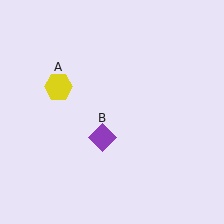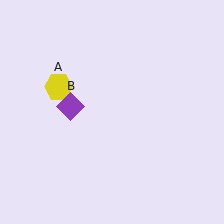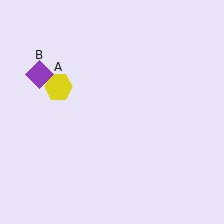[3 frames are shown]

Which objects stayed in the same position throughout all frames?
Yellow hexagon (object A) remained stationary.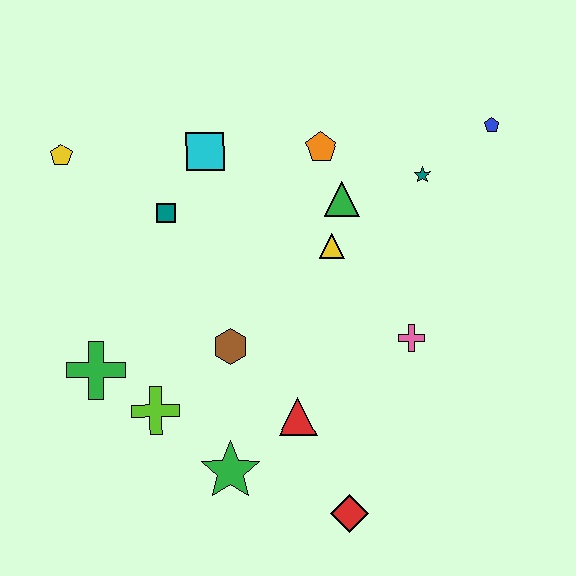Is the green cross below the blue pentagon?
Yes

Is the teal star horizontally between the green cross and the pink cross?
No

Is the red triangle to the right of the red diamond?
No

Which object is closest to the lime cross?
The green cross is closest to the lime cross.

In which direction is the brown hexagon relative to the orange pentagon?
The brown hexagon is below the orange pentagon.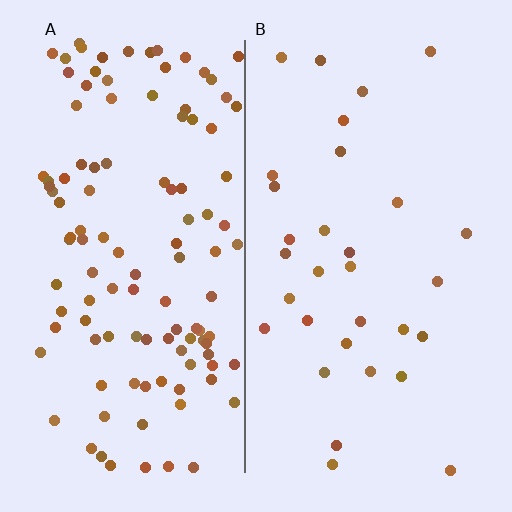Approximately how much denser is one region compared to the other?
Approximately 3.7× — region A over region B.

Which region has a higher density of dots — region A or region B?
A (the left).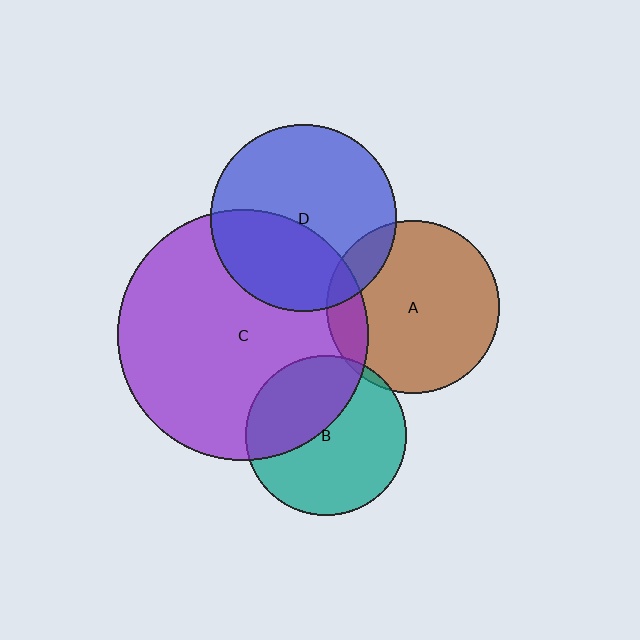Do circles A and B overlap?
Yes.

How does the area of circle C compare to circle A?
Approximately 2.1 times.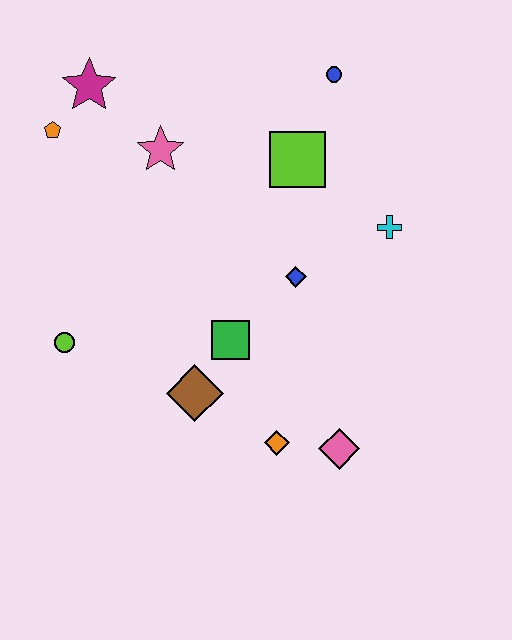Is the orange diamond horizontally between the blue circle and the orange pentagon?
Yes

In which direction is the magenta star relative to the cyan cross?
The magenta star is to the left of the cyan cross.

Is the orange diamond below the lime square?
Yes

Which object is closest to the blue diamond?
The green square is closest to the blue diamond.